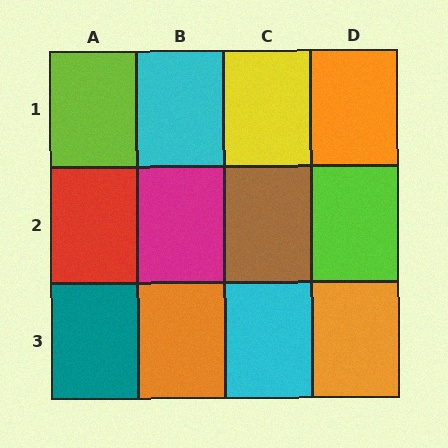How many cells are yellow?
1 cell is yellow.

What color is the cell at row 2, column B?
Magenta.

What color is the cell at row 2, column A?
Red.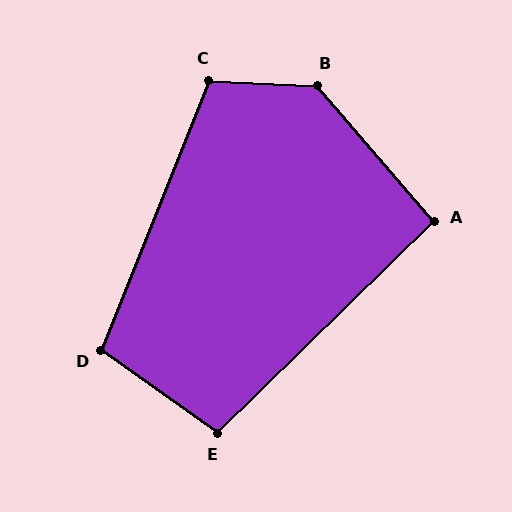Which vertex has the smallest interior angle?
A, at approximately 94 degrees.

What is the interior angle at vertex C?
Approximately 109 degrees (obtuse).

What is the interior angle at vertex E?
Approximately 100 degrees (obtuse).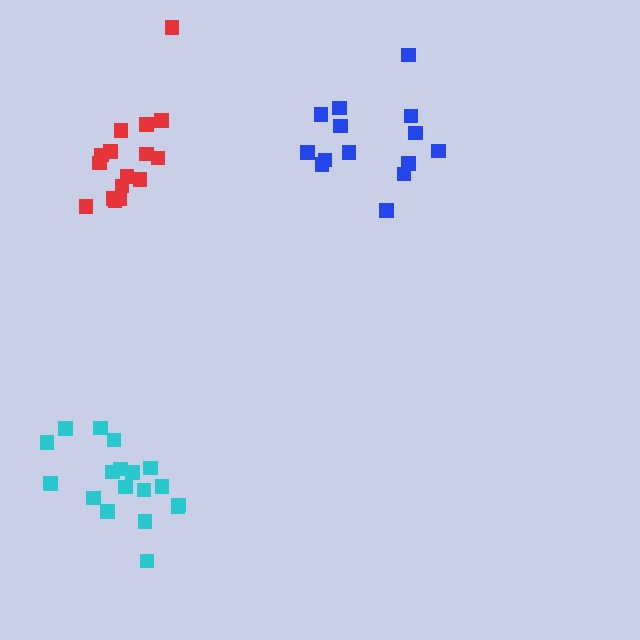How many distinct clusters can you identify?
There are 3 distinct clusters.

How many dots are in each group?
Group 1: 14 dots, Group 2: 18 dots, Group 3: 16 dots (48 total).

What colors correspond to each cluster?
The clusters are colored: blue, cyan, red.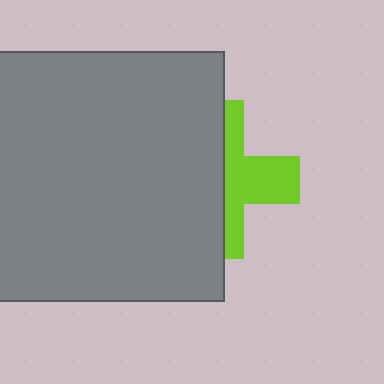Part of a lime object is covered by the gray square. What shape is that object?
It is a cross.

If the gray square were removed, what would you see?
You would see the complete lime cross.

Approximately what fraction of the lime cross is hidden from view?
Roughly 57% of the lime cross is hidden behind the gray square.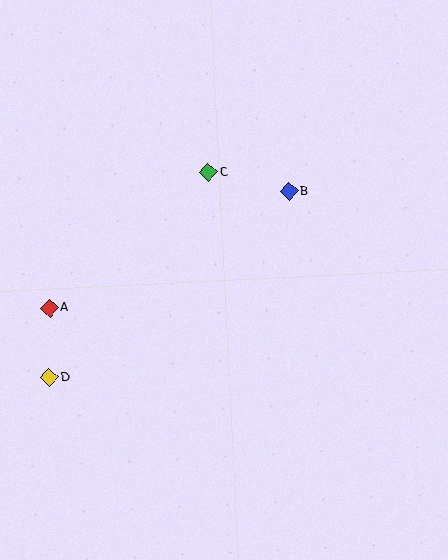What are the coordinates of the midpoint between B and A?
The midpoint between B and A is at (169, 250).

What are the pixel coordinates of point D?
Point D is at (50, 378).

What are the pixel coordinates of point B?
Point B is at (289, 191).